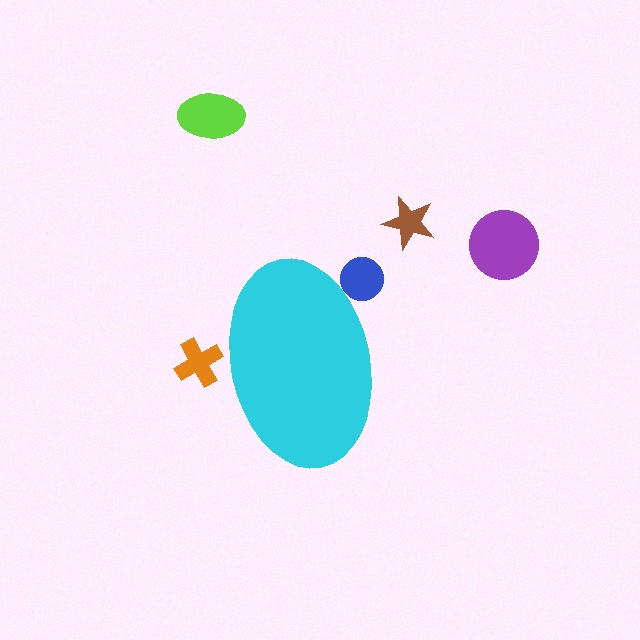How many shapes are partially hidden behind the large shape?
2 shapes are partially hidden.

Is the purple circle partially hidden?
No, the purple circle is fully visible.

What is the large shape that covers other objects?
A cyan ellipse.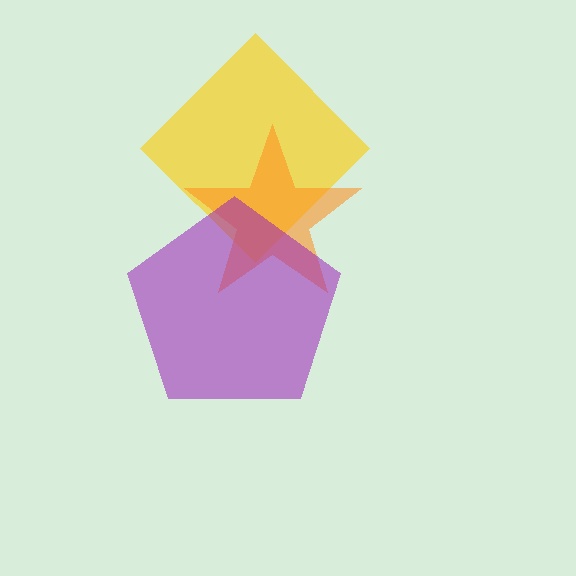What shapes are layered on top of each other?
The layered shapes are: a yellow diamond, an orange star, a purple pentagon.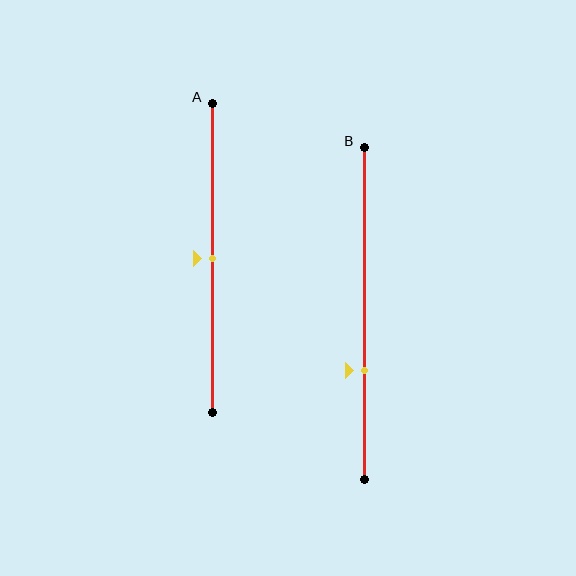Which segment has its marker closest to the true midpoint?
Segment A has its marker closest to the true midpoint.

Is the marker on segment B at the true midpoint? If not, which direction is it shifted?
No, the marker on segment B is shifted downward by about 17% of the segment length.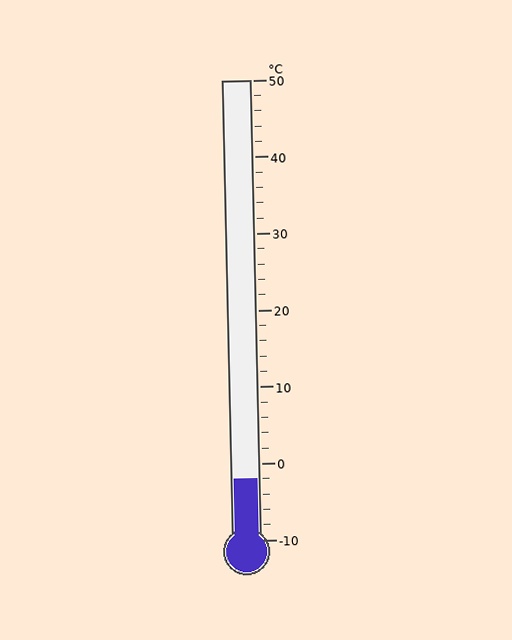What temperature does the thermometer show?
The thermometer shows approximately -2°C.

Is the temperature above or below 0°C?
The temperature is below 0°C.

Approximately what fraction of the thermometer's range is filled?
The thermometer is filled to approximately 15% of its range.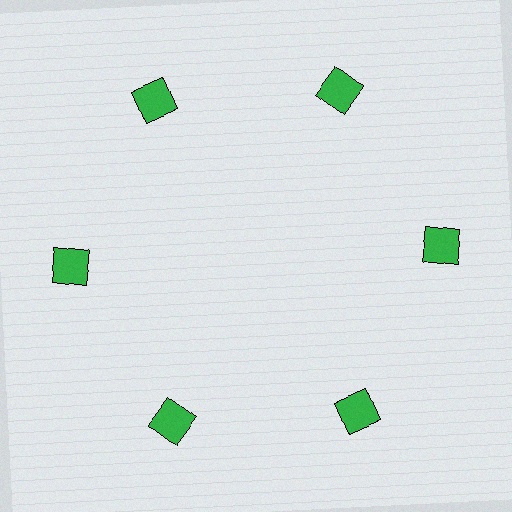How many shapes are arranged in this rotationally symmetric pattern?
There are 6 shapes, arranged in 6 groups of 1.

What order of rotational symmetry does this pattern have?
This pattern has 6-fold rotational symmetry.